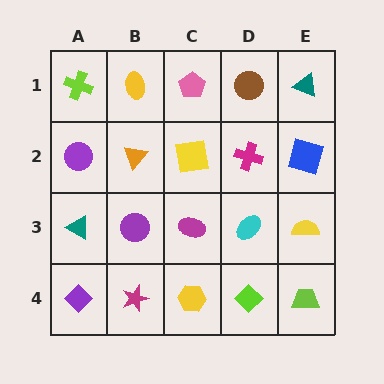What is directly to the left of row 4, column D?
A yellow hexagon.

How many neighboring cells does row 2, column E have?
3.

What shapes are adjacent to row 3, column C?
A yellow square (row 2, column C), a yellow hexagon (row 4, column C), a purple circle (row 3, column B), a cyan ellipse (row 3, column D).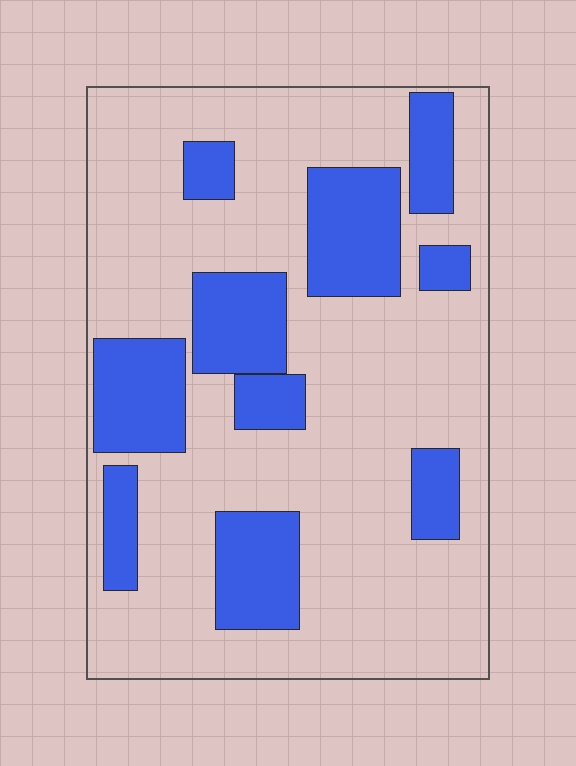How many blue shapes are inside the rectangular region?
10.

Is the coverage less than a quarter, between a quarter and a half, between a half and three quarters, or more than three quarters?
Between a quarter and a half.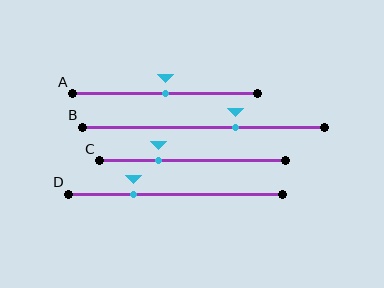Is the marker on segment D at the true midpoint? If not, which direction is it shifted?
No, the marker on segment D is shifted to the left by about 19% of the segment length.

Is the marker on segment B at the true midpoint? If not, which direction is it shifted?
No, the marker on segment B is shifted to the right by about 13% of the segment length.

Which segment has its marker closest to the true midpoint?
Segment A has its marker closest to the true midpoint.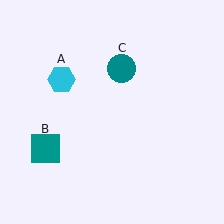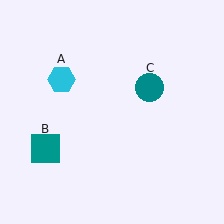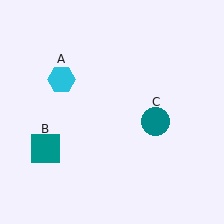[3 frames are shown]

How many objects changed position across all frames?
1 object changed position: teal circle (object C).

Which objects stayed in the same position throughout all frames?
Cyan hexagon (object A) and teal square (object B) remained stationary.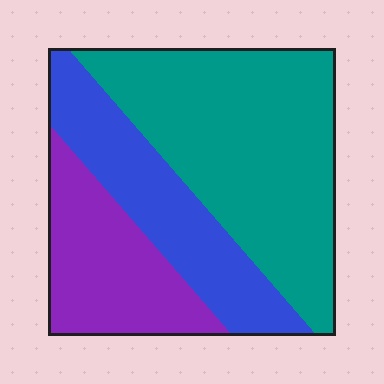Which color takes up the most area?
Teal, at roughly 50%.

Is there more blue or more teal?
Teal.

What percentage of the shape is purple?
Purple covers 24% of the shape.